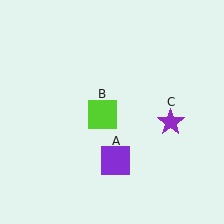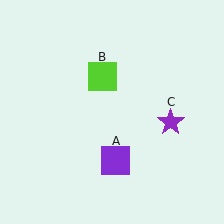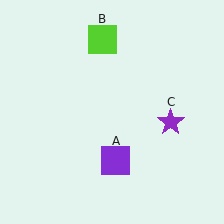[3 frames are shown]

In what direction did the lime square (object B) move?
The lime square (object B) moved up.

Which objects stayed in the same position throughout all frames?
Purple square (object A) and purple star (object C) remained stationary.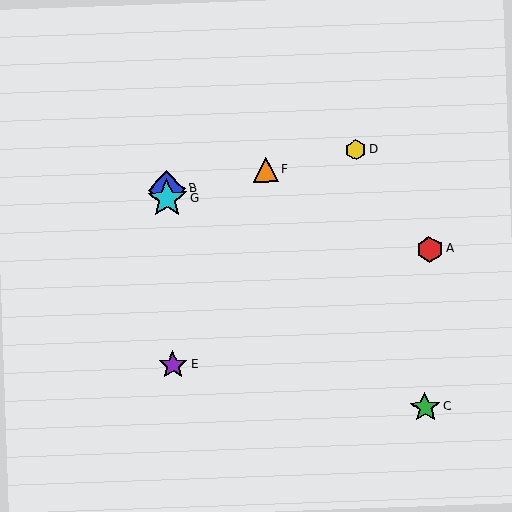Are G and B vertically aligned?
Yes, both are at x≈167.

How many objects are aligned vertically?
3 objects (B, E, G) are aligned vertically.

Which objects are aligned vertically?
Objects B, E, G are aligned vertically.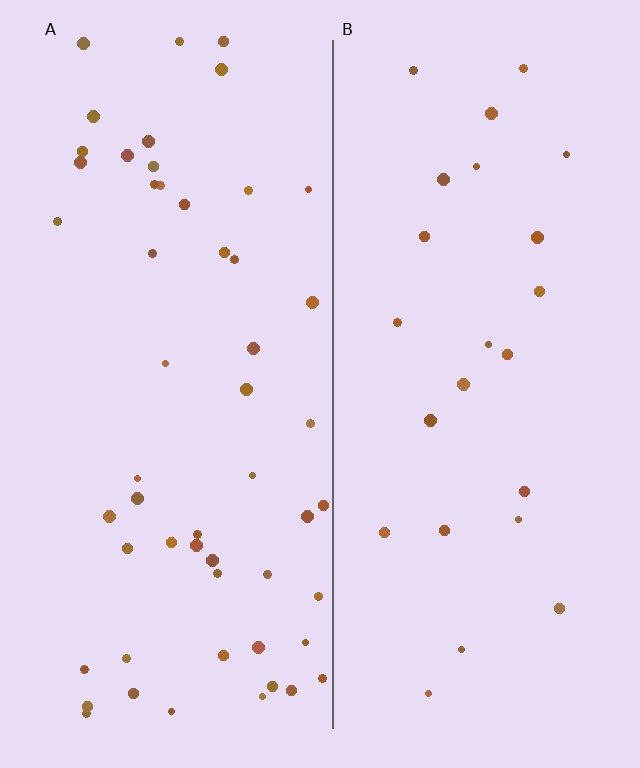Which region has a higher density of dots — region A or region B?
A (the left).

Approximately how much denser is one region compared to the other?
Approximately 2.2× — region A over region B.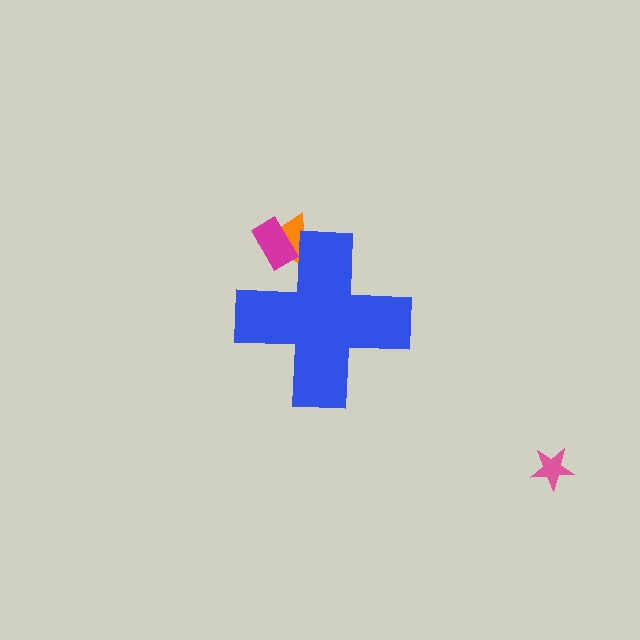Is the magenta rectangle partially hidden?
Yes, the magenta rectangle is partially hidden behind the blue cross.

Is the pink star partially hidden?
No, the pink star is fully visible.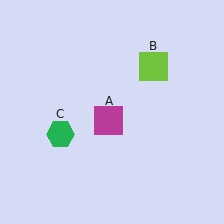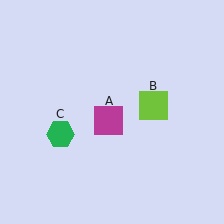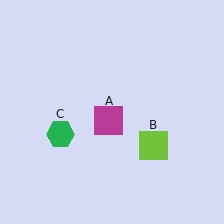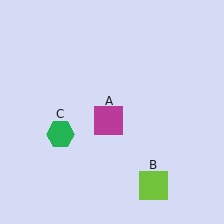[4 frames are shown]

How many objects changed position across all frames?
1 object changed position: lime square (object B).